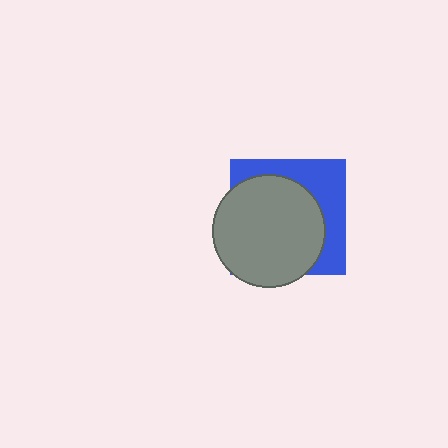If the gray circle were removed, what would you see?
You would see the complete blue square.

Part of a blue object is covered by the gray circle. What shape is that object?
It is a square.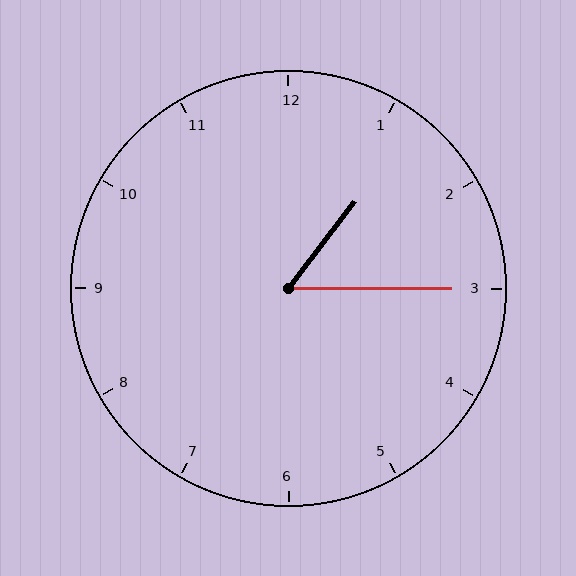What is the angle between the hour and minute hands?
Approximately 52 degrees.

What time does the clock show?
1:15.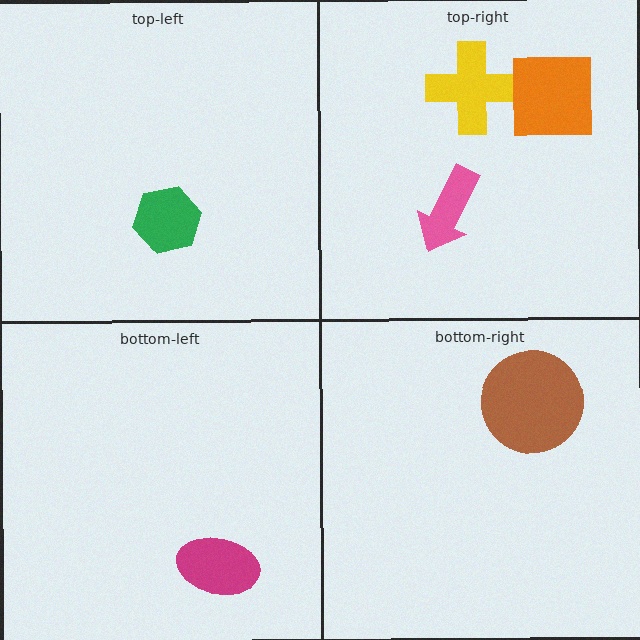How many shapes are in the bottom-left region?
1.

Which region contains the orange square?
The top-right region.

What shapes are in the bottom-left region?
The magenta ellipse.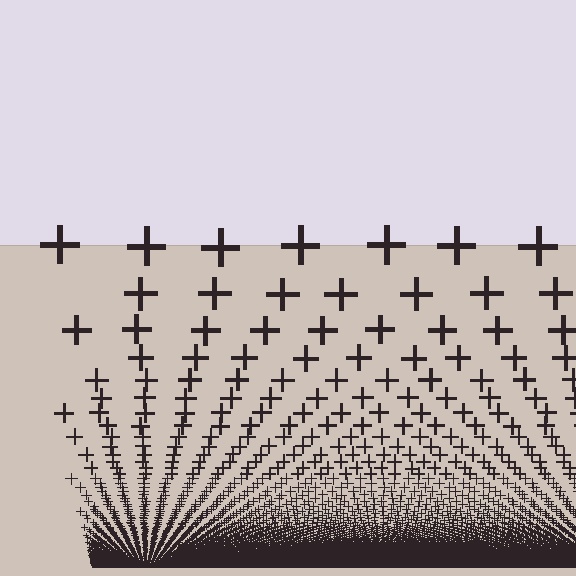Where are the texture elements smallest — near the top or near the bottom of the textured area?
Near the bottom.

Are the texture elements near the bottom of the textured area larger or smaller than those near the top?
Smaller. The gradient is inverted — elements near the bottom are smaller and denser.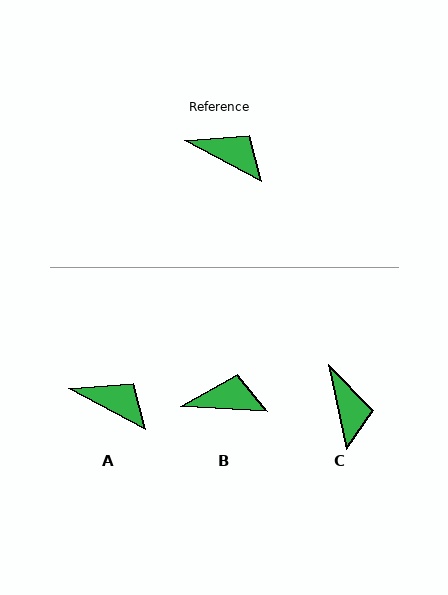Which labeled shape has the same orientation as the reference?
A.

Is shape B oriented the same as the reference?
No, it is off by about 25 degrees.